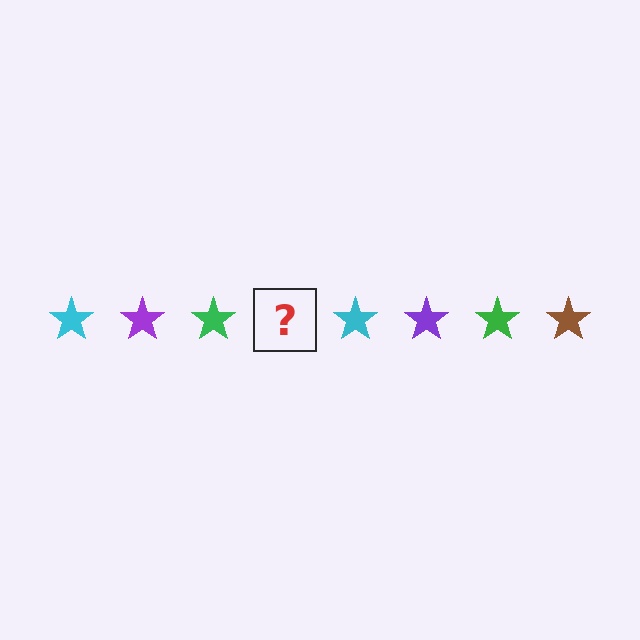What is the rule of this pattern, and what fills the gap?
The rule is that the pattern cycles through cyan, purple, green, brown stars. The gap should be filled with a brown star.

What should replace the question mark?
The question mark should be replaced with a brown star.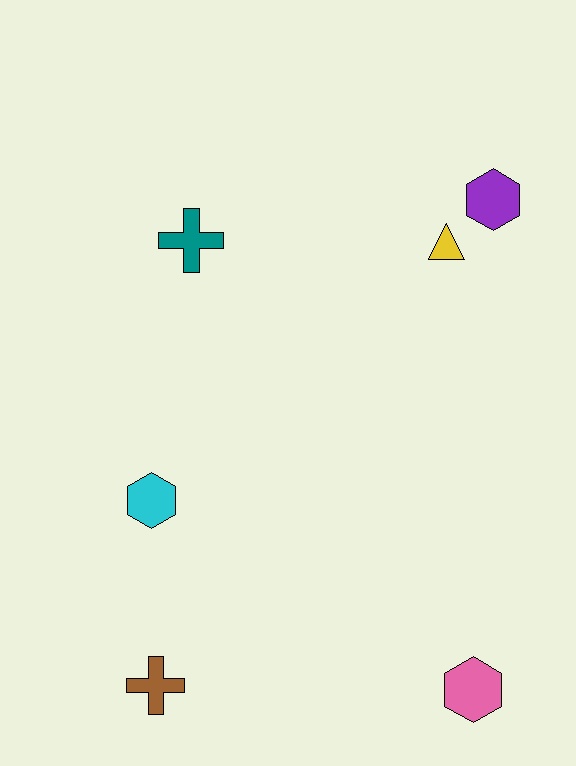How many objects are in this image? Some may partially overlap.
There are 6 objects.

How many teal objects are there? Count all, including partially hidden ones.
There is 1 teal object.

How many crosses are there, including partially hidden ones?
There are 2 crosses.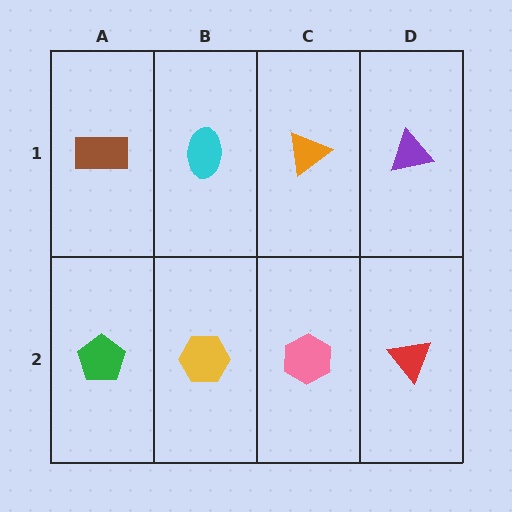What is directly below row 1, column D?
A red triangle.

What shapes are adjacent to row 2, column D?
A purple triangle (row 1, column D), a pink hexagon (row 2, column C).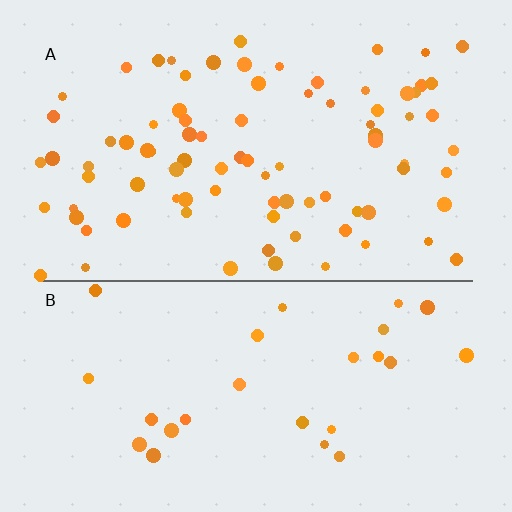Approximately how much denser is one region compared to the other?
Approximately 3.0× — region A over region B.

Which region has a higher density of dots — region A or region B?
A (the top).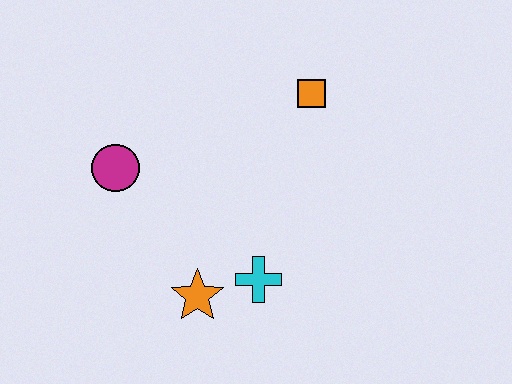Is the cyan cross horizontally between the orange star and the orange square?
Yes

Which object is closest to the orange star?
The cyan cross is closest to the orange star.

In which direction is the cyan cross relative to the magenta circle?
The cyan cross is to the right of the magenta circle.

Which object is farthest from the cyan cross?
The orange square is farthest from the cyan cross.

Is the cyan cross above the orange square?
No